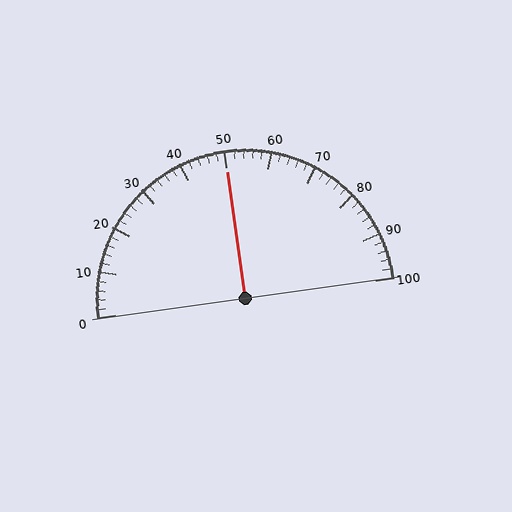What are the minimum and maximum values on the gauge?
The gauge ranges from 0 to 100.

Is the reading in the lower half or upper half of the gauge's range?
The reading is in the upper half of the range (0 to 100).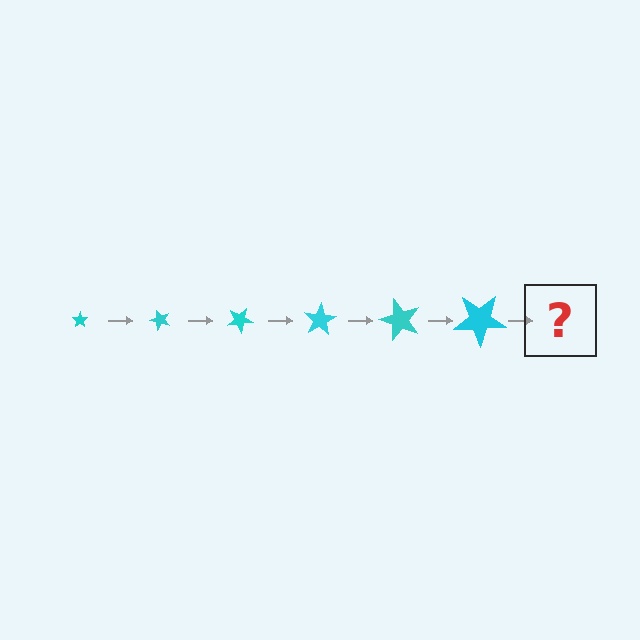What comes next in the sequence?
The next element should be a star, larger than the previous one and rotated 300 degrees from the start.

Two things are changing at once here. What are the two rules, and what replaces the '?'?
The two rules are that the star grows larger each step and it rotates 50 degrees each step. The '?' should be a star, larger than the previous one and rotated 300 degrees from the start.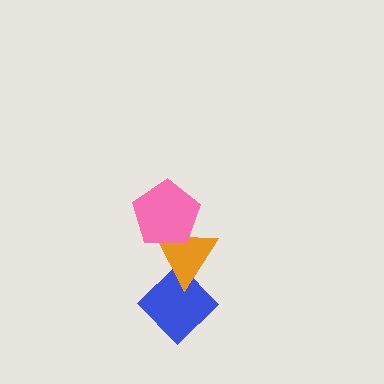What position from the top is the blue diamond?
The blue diamond is 3rd from the top.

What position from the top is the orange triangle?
The orange triangle is 2nd from the top.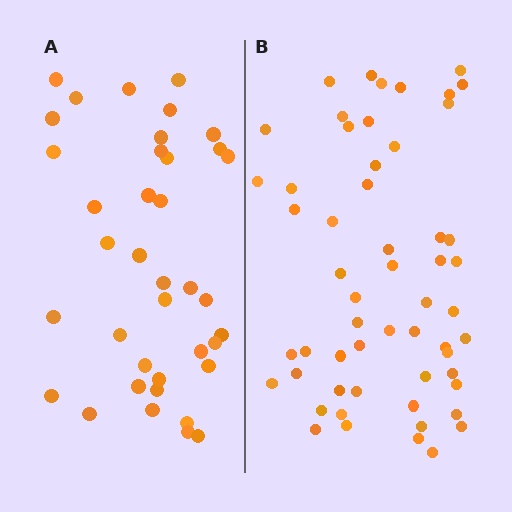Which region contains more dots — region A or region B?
Region B (the right region) has more dots.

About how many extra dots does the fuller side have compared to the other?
Region B has approximately 20 more dots than region A.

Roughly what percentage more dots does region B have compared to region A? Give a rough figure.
About 45% more.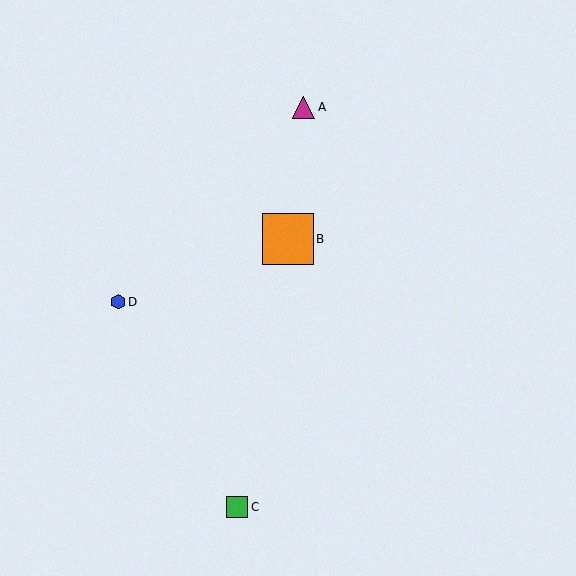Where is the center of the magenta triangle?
The center of the magenta triangle is at (304, 107).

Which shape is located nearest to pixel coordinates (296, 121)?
The magenta triangle (labeled A) at (304, 107) is nearest to that location.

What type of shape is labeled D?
Shape D is a blue hexagon.